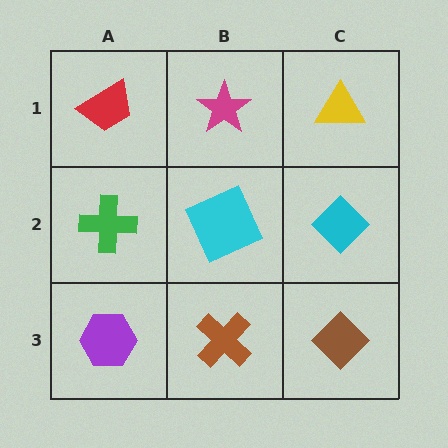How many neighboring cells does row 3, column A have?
2.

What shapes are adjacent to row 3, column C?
A cyan diamond (row 2, column C), a brown cross (row 3, column B).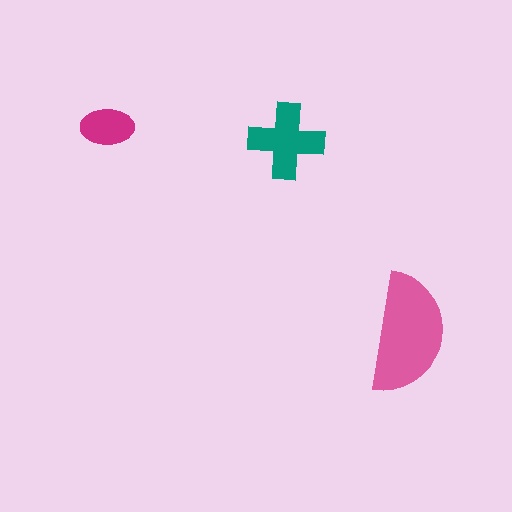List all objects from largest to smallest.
The pink semicircle, the teal cross, the magenta ellipse.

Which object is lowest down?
The pink semicircle is bottommost.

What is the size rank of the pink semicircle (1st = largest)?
1st.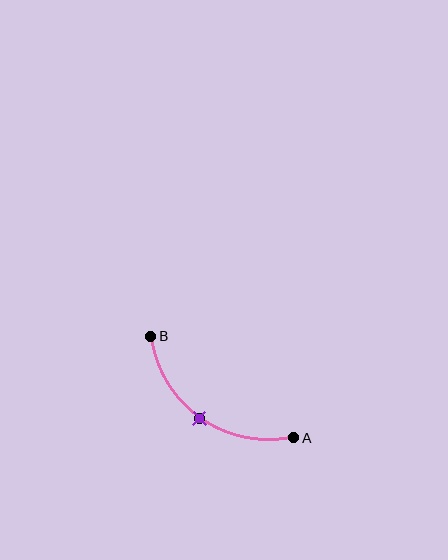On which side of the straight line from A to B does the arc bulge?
The arc bulges below and to the left of the straight line connecting A and B.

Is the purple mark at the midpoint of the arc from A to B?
Yes. The purple mark lies on the arc at equal arc-length from both A and B — it is the arc midpoint.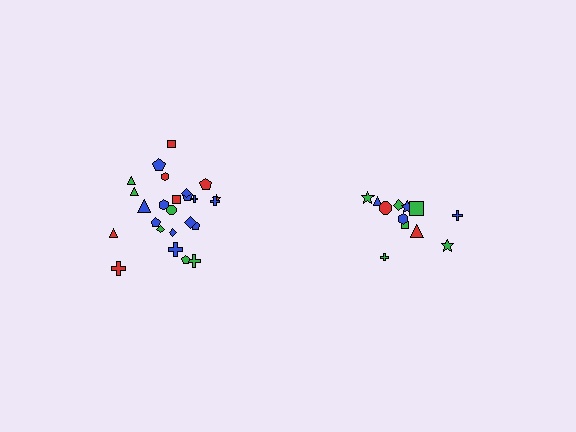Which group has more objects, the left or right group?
The left group.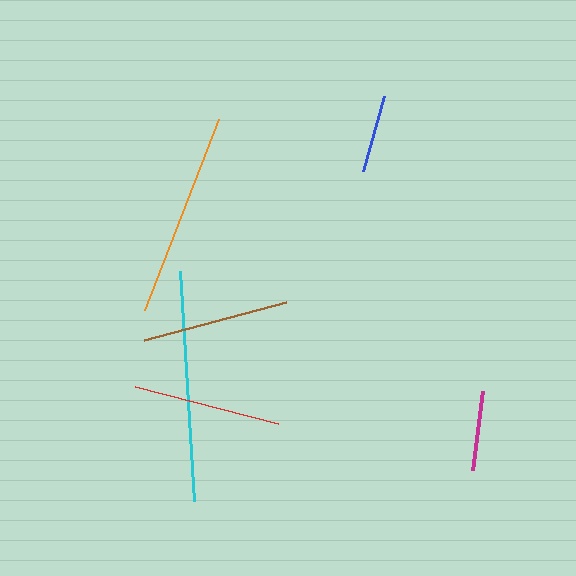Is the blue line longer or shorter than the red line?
The red line is longer than the blue line.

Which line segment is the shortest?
The blue line is the shortest at approximately 77 pixels.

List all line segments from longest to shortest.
From longest to shortest: cyan, orange, red, brown, magenta, blue.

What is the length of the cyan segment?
The cyan segment is approximately 230 pixels long.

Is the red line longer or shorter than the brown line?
The red line is longer than the brown line.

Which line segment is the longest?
The cyan line is the longest at approximately 230 pixels.